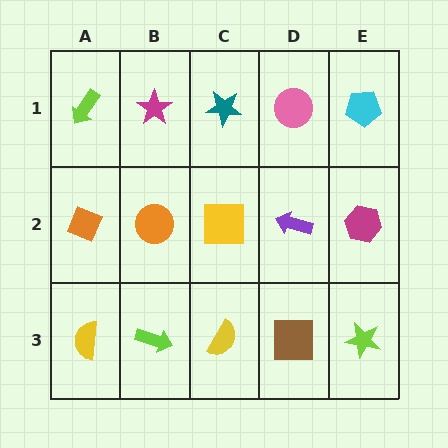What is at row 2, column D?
A purple arrow.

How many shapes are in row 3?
5 shapes.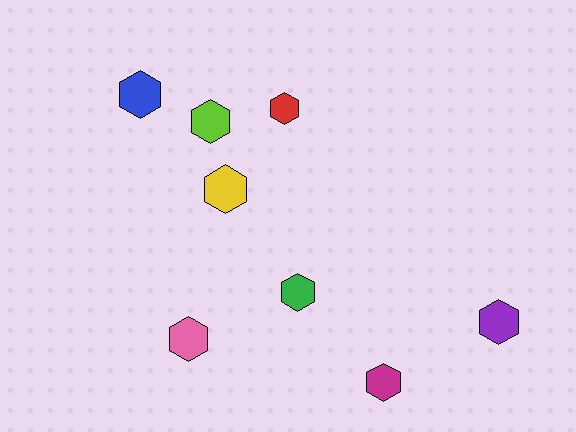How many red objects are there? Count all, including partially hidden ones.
There is 1 red object.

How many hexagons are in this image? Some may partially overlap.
There are 8 hexagons.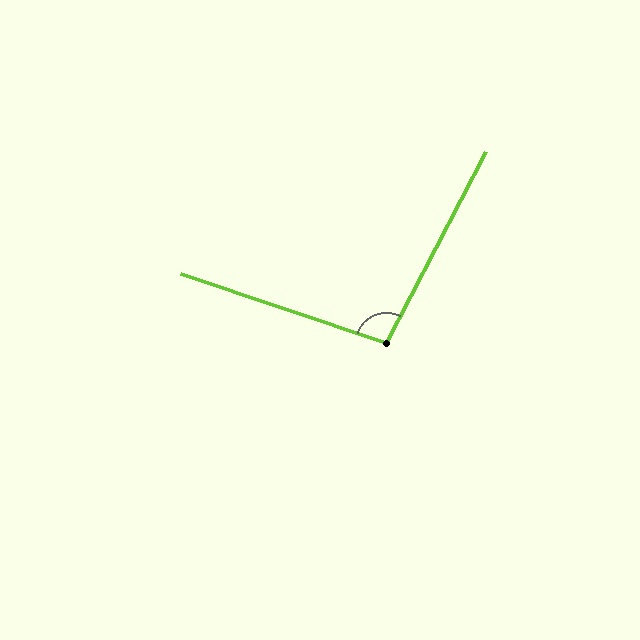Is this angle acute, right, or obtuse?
It is obtuse.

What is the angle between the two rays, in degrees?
Approximately 99 degrees.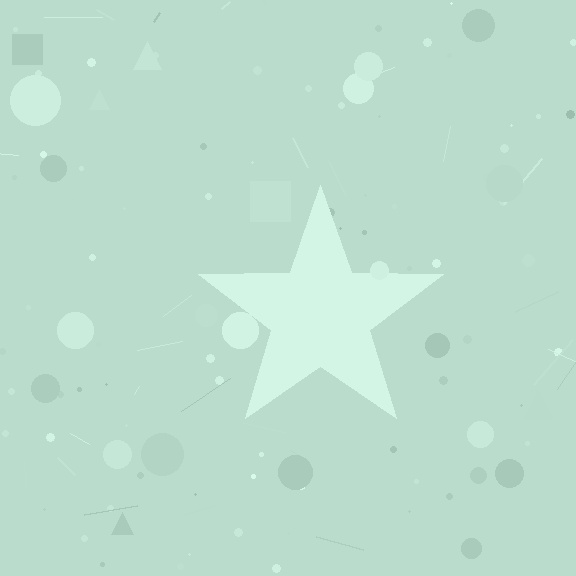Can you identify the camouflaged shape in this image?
The camouflaged shape is a star.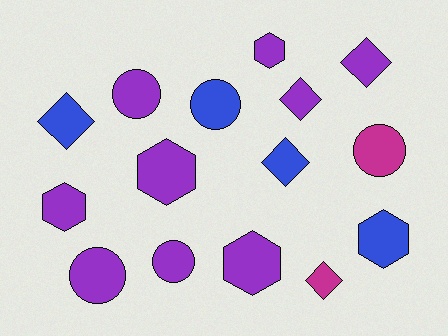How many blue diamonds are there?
There are 2 blue diamonds.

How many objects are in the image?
There are 15 objects.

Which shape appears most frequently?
Diamond, with 5 objects.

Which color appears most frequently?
Purple, with 9 objects.